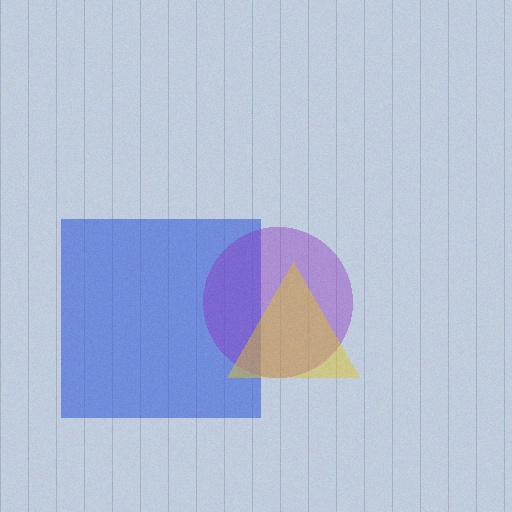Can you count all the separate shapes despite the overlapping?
Yes, there are 3 separate shapes.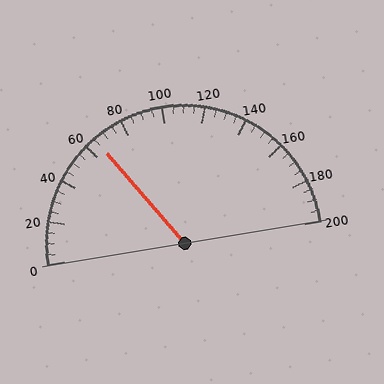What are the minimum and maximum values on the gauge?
The gauge ranges from 0 to 200.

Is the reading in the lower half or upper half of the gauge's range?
The reading is in the lower half of the range (0 to 200).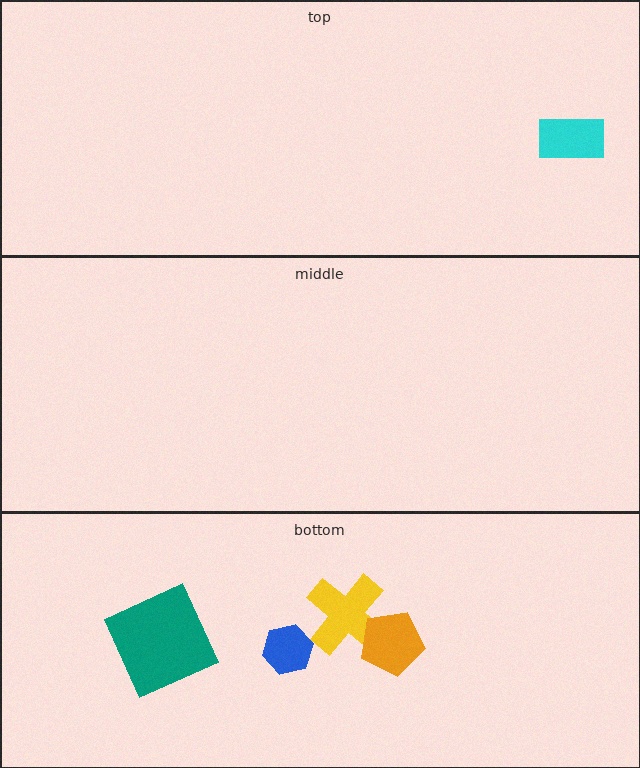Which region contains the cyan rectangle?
The top region.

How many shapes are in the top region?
1.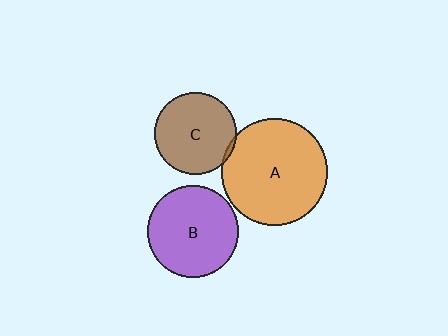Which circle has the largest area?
Circle A (orange).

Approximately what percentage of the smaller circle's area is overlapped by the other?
Approximately 5%.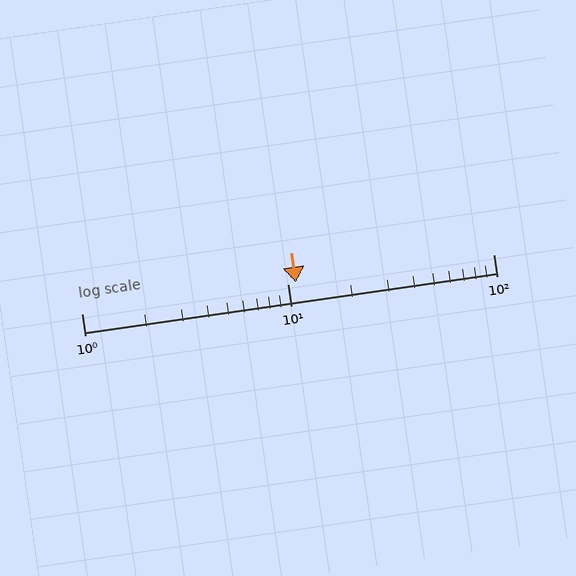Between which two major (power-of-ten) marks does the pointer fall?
The pointer is between 10 and 100.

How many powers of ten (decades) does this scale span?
The scale spans 2 decades, from 1 to 100.